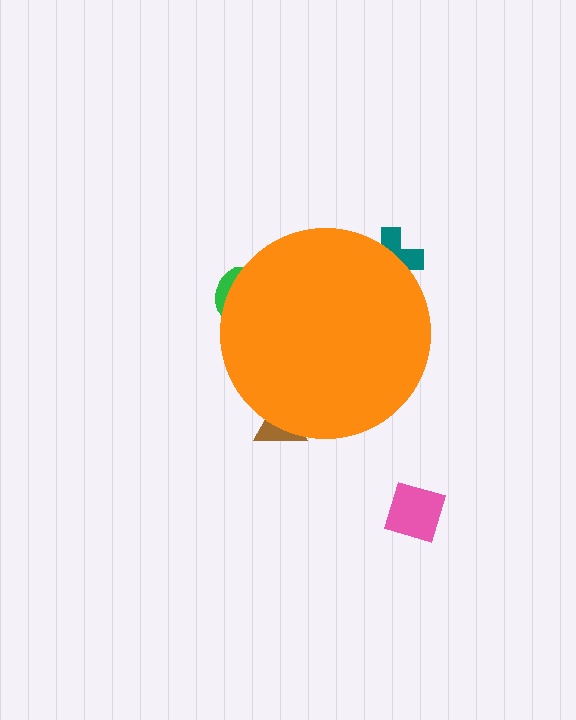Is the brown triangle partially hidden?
Yes, the brown triangle is partially hidden behind the orange circle.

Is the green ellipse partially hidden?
Yes, the green ellipse is partially hidden behind the orange circle.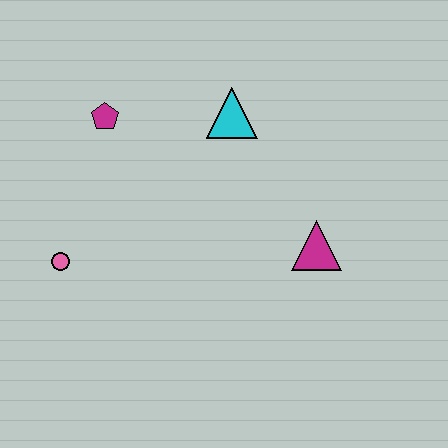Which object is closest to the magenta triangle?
The cyan triangle is closest to the magenta triangle.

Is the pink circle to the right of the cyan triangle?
No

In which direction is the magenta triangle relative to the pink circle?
The magenta triangle is to the right of the pink circle.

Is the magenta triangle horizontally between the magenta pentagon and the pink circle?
No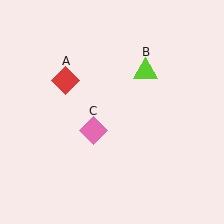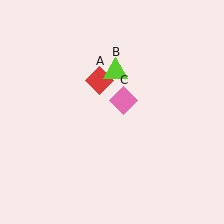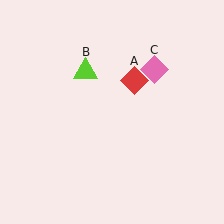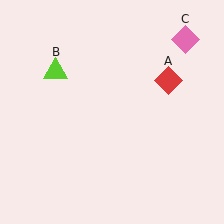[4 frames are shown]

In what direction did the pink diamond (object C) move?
The pink diamond (object C) moved up and to the right.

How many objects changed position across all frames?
3 objects changed position: red diamond (object A), lime triangle (object B), pink diamond (object C).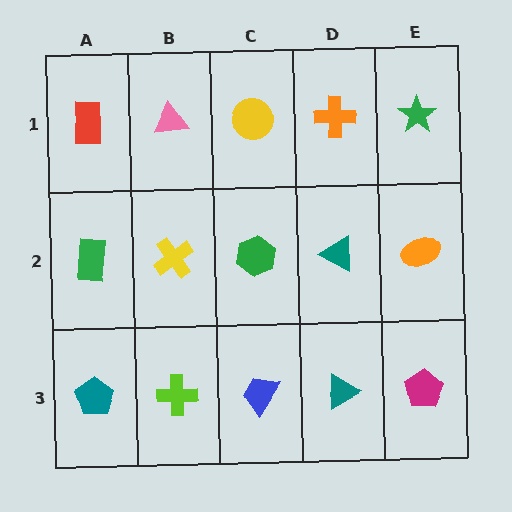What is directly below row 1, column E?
An orange ellipse.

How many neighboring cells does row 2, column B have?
4.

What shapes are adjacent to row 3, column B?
A yellow cross (row 2, column B), a teal pentagon (row 3, column A), a blue trapezoid (row 3, column C).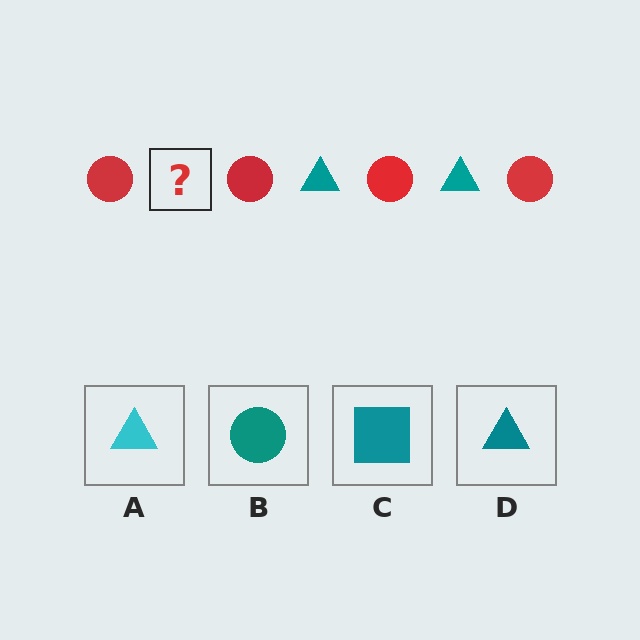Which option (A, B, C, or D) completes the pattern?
D.